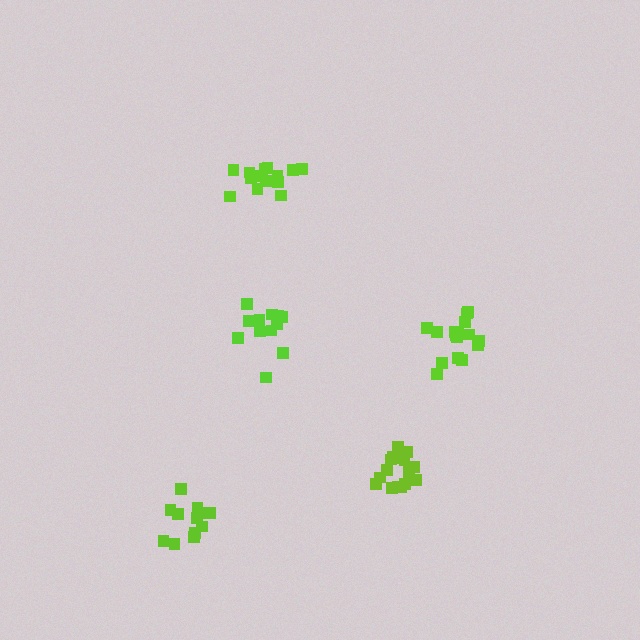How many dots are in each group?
Group 1: 15 dots, Group 2: 16 dots, Group 3: 17 dots, Group 4: 12 dots, Group 5: 12 dots (72 total).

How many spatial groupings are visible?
There are 5 spatial groupings.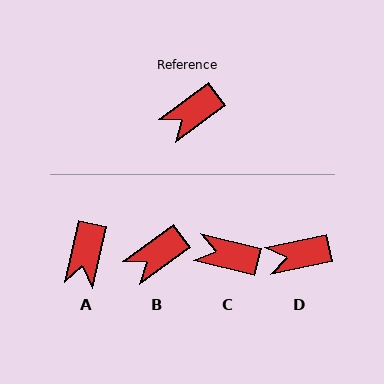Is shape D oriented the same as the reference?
No, it is off by about 25 degrees.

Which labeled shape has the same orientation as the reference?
B.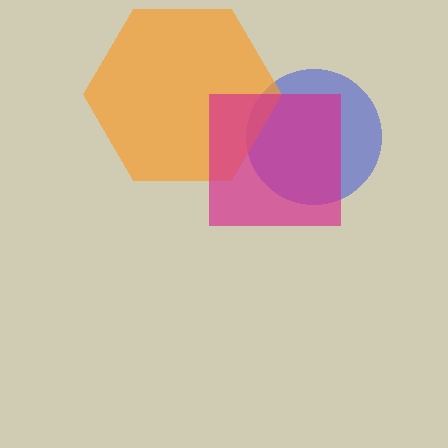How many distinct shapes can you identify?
There are 3 distinct shapes: a blue circle, an orange hexagon, a magenta square.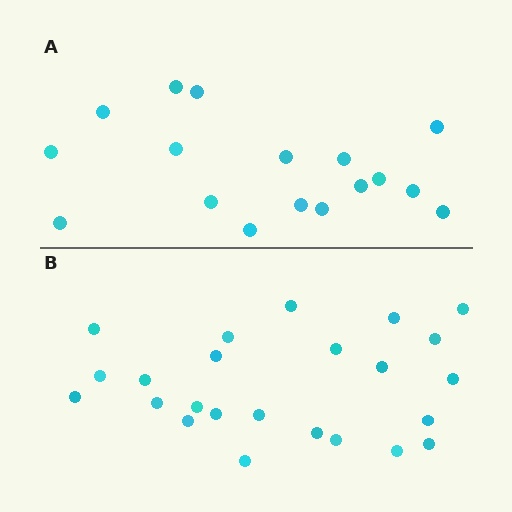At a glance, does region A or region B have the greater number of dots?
Region B (the bottom region) has more dots.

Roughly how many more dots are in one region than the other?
Region B has roughly 8 or so more dots than region A.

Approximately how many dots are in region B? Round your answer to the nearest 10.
About 20 dots. (The exact count is 24, which rounds to 20.)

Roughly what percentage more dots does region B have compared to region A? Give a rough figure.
About 40% more.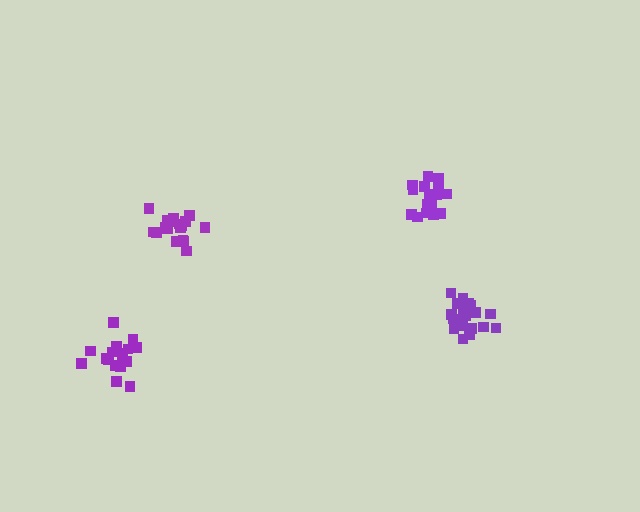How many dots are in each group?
Group 1: 18 dots, Group 2: 20 dots, Group 3: 19 dots, Group 4: 20 dots (77 total).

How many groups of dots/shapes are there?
There are 4 groups.